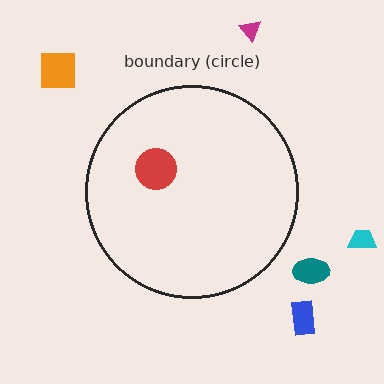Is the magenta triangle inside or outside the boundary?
Outside.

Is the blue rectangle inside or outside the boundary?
Outside.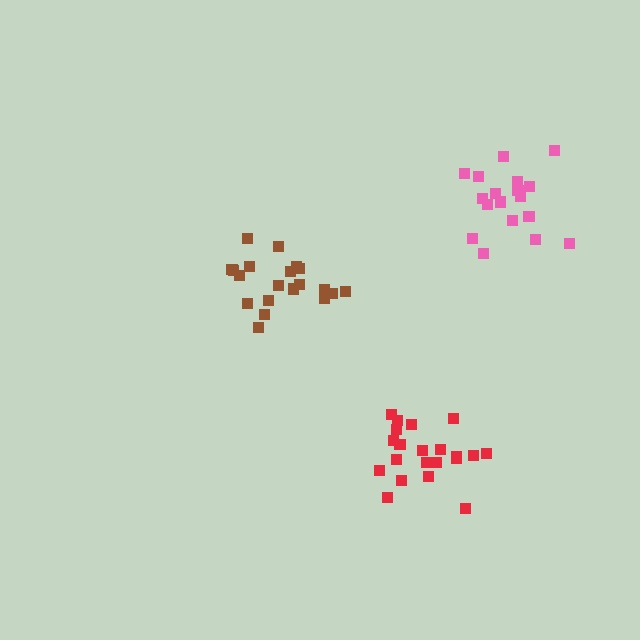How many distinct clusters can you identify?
There are 3 distinct clusters.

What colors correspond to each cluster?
The clusters are colored: red, brown, pink.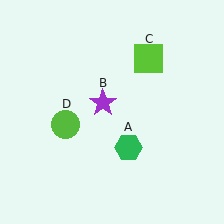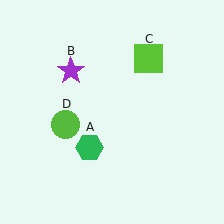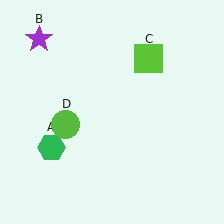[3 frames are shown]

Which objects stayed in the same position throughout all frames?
Lime square (object C) and lime circle (object D) remained stationary.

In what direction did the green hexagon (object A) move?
The green hexagon (object A) moved left.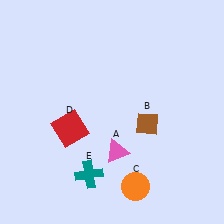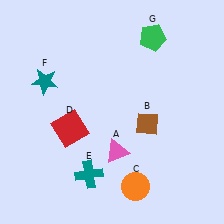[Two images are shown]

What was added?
A teal star (F), a green pentagon (G) were added in Image 2.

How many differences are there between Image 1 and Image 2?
There are 2 differences between the two images.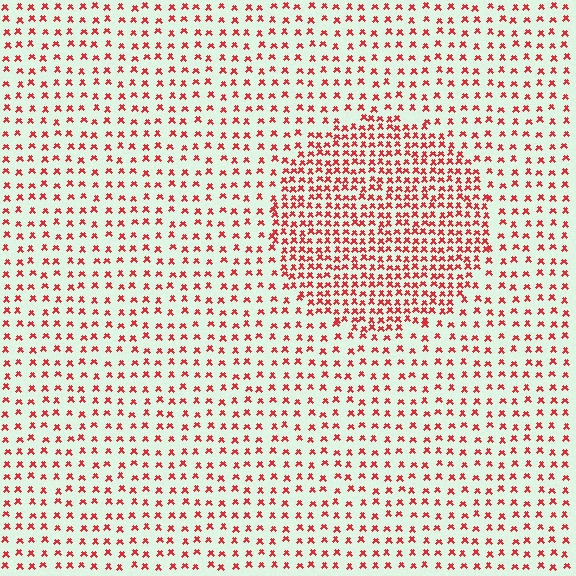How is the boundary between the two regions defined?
The boundary is defined by a change in element density (approximately 2.1x ratio). All elements are the same color, size, and shape.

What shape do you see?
I see a circle.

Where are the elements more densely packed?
The elements are more densely packed inside the circle boundary.